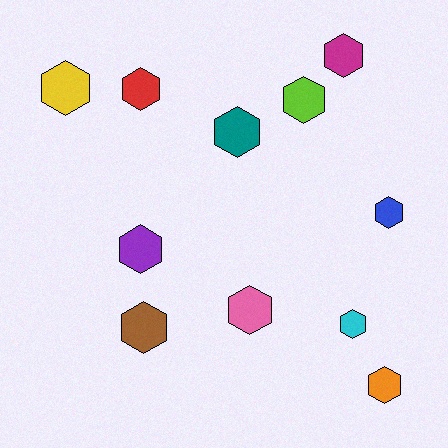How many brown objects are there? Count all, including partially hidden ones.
There is 1 brown object.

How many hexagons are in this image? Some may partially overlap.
There are 11 hexagons.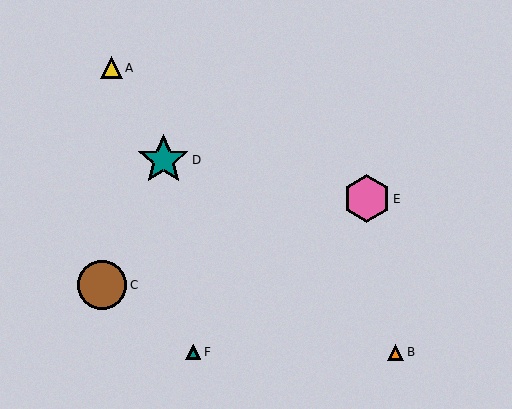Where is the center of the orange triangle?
The center of the orange triangle is at (396, 352).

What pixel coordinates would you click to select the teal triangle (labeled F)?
Click at (193, 352) to select the teal triangle F.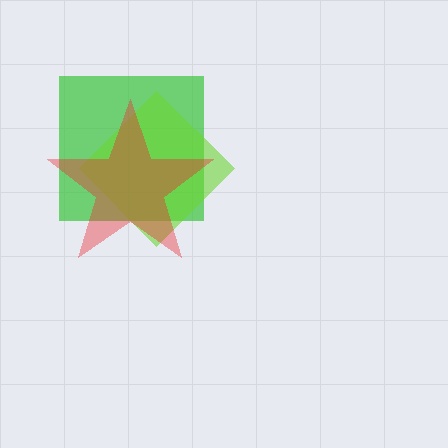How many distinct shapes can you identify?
There are 3 distinct shapes: a green square, a lime diamond, a red star.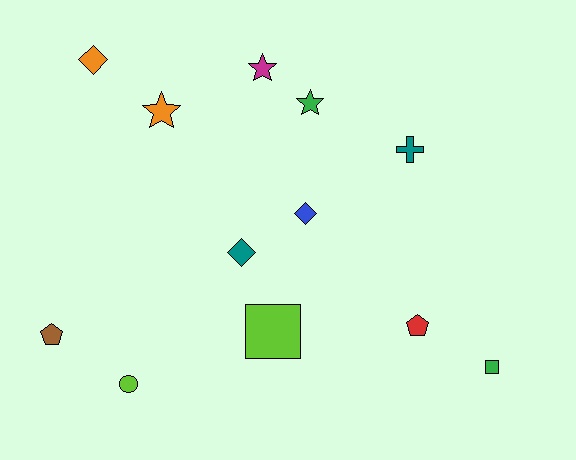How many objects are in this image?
There are 12 objects.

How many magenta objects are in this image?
There is 1 magenta object.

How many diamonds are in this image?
There are 3 diamonds.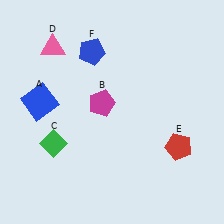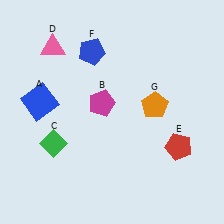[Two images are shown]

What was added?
An orange pentagon (G) was added in Image 2.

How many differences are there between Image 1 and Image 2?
There is 1 difference between the two images.